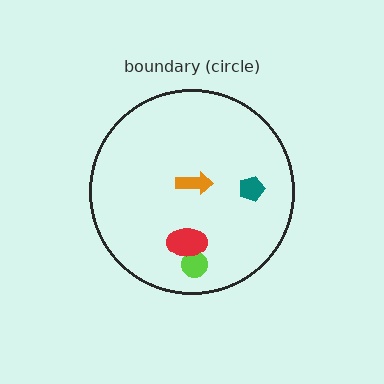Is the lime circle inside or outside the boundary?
Inside.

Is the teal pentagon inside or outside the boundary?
Inside.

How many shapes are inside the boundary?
4 inside, 0 outside.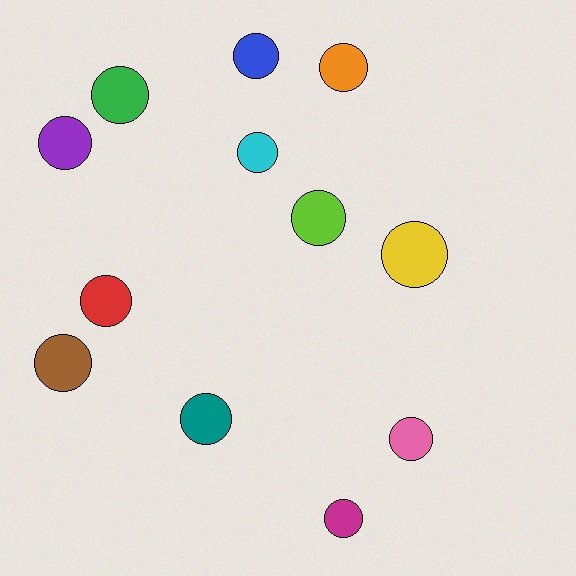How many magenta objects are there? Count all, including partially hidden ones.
There is 1 magenta object.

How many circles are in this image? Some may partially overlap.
There are 12 circles.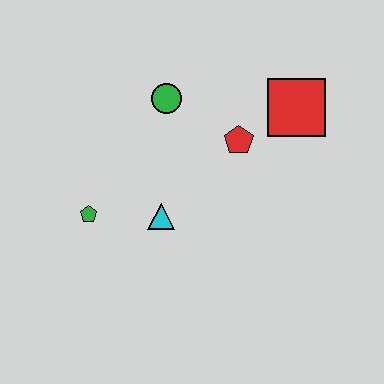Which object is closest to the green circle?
The red pentagon is closest to the green circle.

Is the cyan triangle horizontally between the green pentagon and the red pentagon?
Yes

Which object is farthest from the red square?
The green pentagon is farthest from the red square.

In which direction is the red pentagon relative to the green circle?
The red pentagon is to the right of the green circle.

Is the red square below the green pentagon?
No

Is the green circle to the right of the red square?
No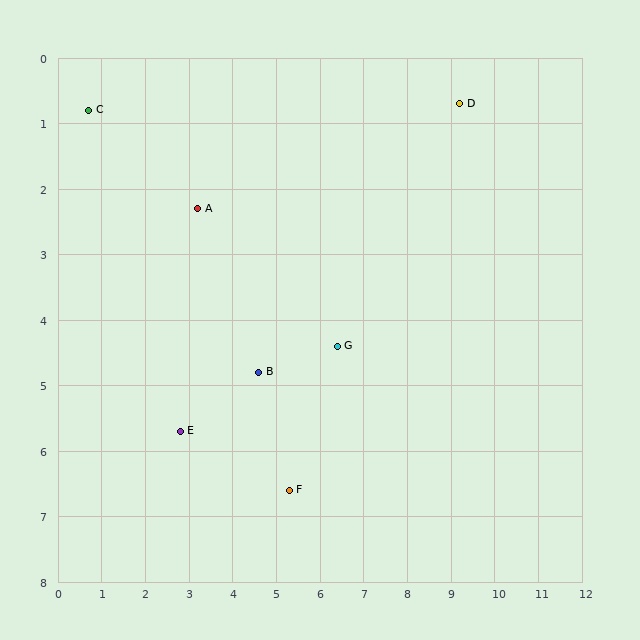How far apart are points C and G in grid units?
Points C and G are about 6.7 grid units apart.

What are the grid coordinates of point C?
Point C is at approximately (0.7, 0.8).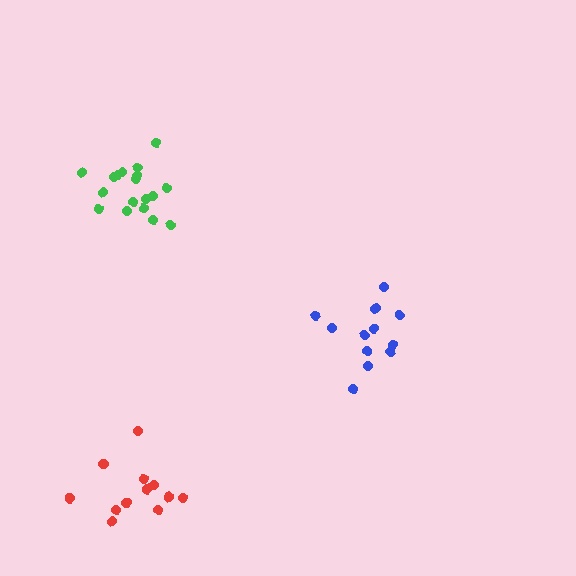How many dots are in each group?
Group 1: 12 dots, Group 2: 12 dots, Group 3: 18 dots (42 total).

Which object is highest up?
The green cluster is topmost.